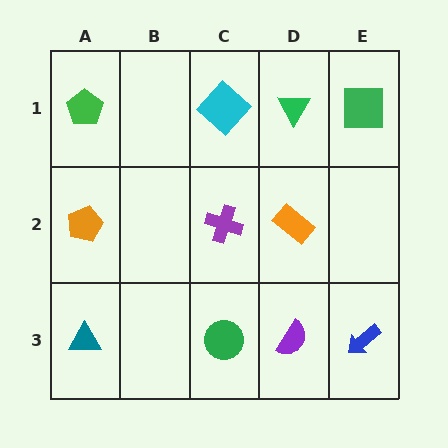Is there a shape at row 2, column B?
No, that cell is empty.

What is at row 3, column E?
A blue arrow.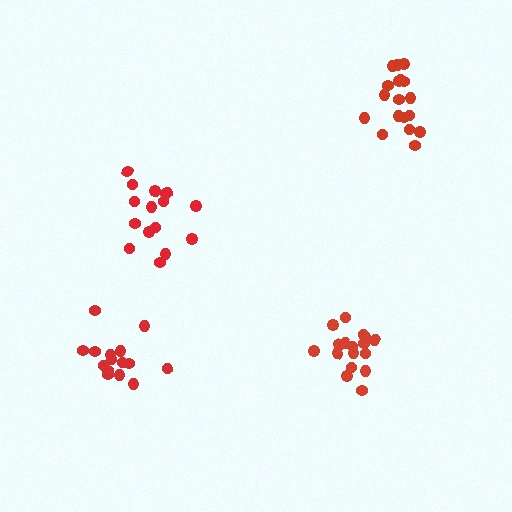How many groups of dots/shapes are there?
There are 4 groups.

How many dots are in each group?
Group 1: 17 dots, Group 2: 17 dots, Group 3: 18 dots, Group 4: 15 dots (67 total).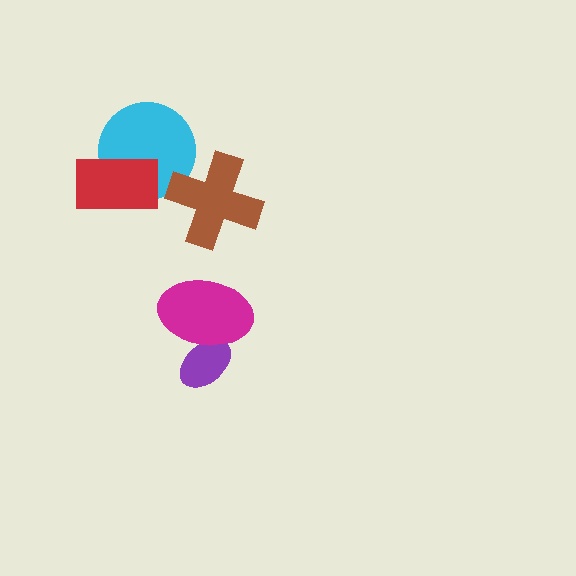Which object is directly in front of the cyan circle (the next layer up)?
The red rectangle is directly in front of the cyan circle.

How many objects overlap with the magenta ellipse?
1 object overlaps with the magenta ellipse.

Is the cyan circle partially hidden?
Yes, it is partially covered by another shape.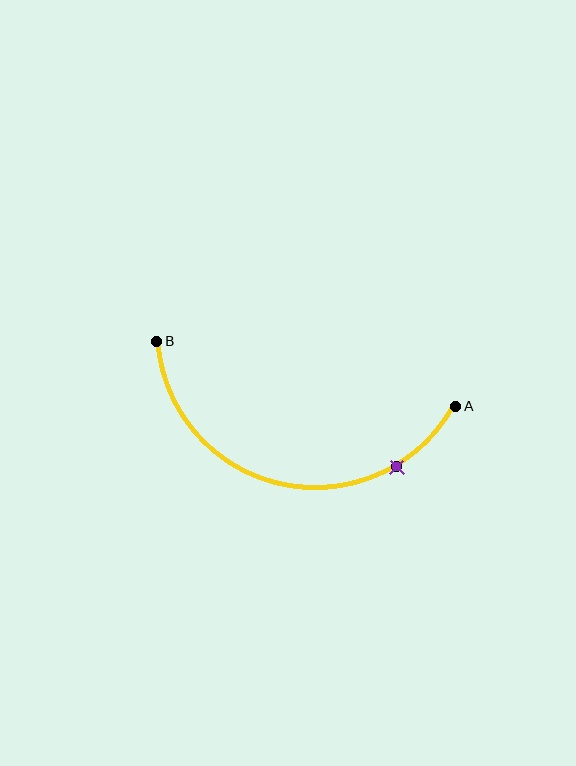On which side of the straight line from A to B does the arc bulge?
The arc bulges below the straight line connecting A and B.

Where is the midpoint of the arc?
The arc midpoint is the point on the curve farthest from the straight line joining A and B. It sits below that line.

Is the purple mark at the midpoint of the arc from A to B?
No. The purple mark lies on the arc but is closer to endpoint A. The arc midpoint would be at the point on the curve equidistant along the arc from both A and B.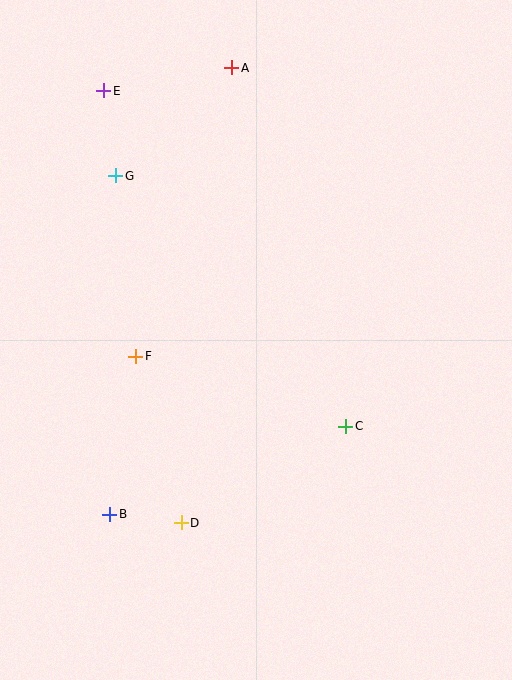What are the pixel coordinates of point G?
Point G is at (116, 176).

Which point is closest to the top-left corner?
Point E is closest to the top-left corner.